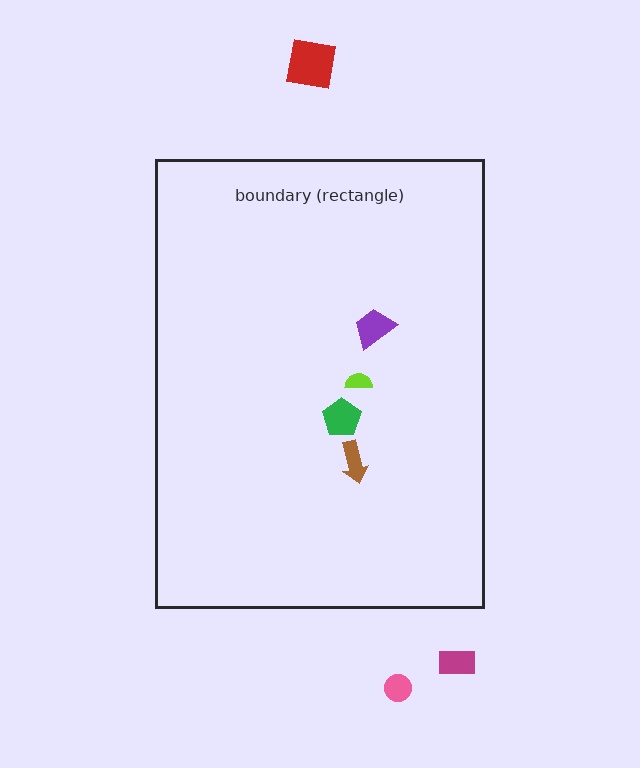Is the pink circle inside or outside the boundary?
Outside.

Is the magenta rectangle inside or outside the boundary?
Outside.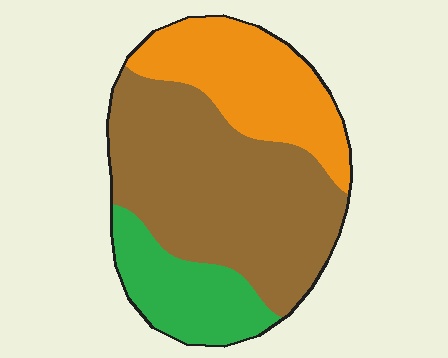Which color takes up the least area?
Green, at roughly 20%.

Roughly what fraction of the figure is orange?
Orange covers roughly 30% of the figure.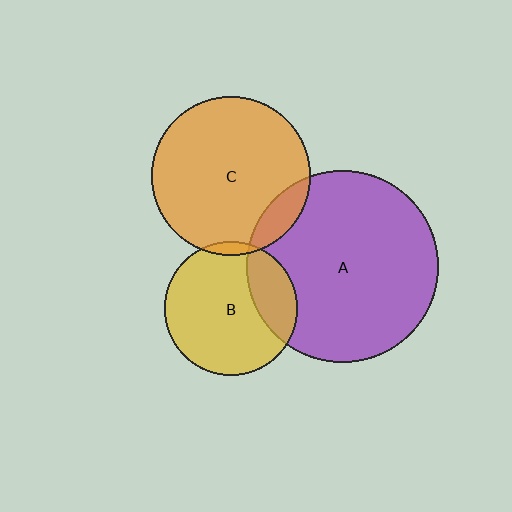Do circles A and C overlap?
Yes.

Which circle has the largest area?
Circle A (purple).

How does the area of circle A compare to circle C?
Approximately 1.5 times.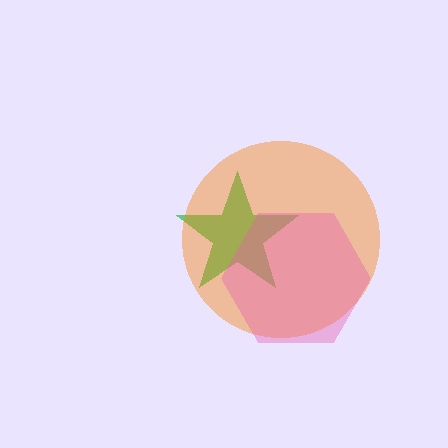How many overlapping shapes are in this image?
There are 3 overlapping shapes in the image.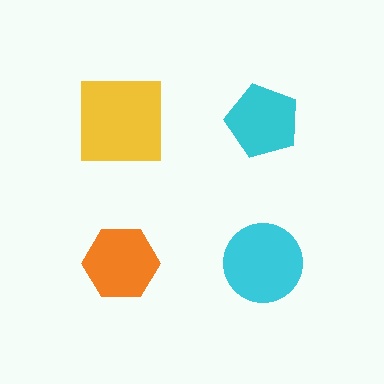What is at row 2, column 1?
An orange hexagon.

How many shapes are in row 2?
2 shapes.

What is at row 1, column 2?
A cyan pentagon.